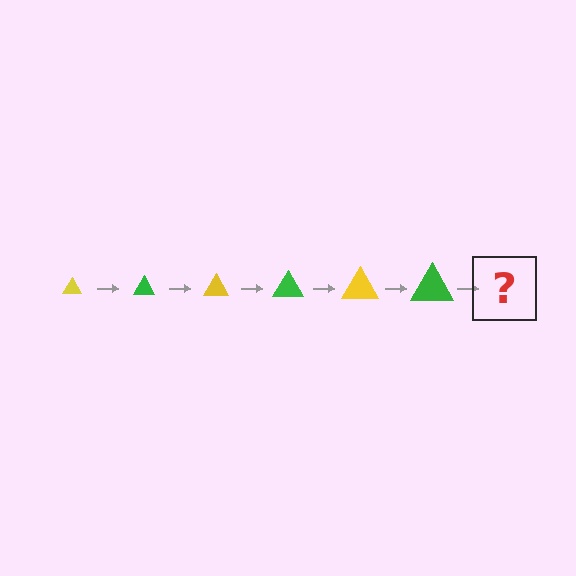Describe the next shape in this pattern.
It should be a yellow triangle, larger than the previous one.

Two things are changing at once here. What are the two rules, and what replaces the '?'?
The two rules are that the triangle grows larger each step and the color cycles through yellow and green. The '?' should be a yellow triangle, larger than the previous one.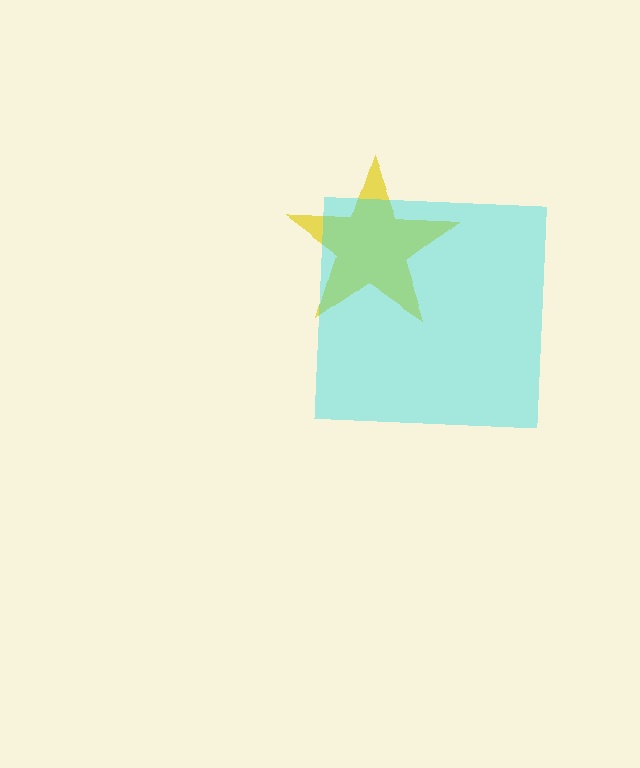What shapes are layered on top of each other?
The layered shapes are: a yellow star, a cyan square.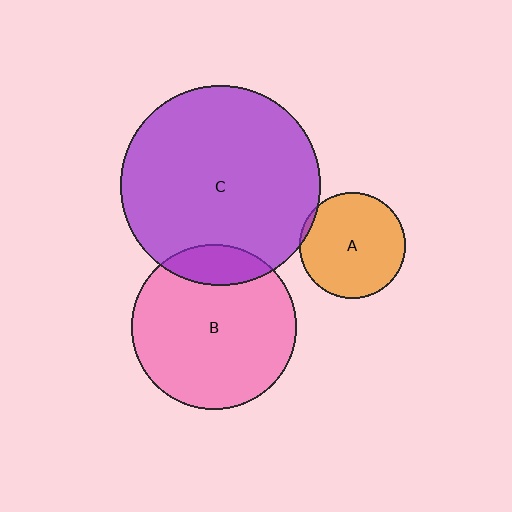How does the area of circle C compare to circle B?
Approximately 1.5 times.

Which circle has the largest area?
Circle C (purple).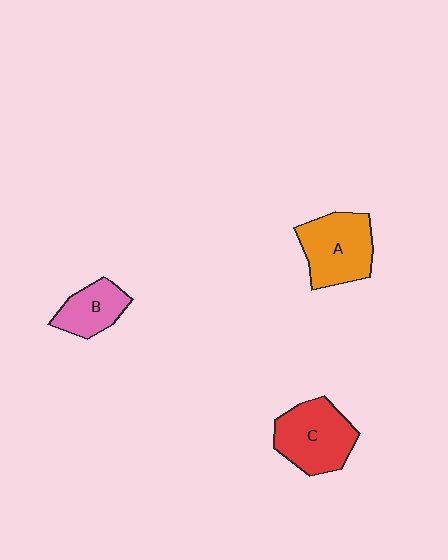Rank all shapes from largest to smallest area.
From largest to smallest: A (orange), C (red), B (pink).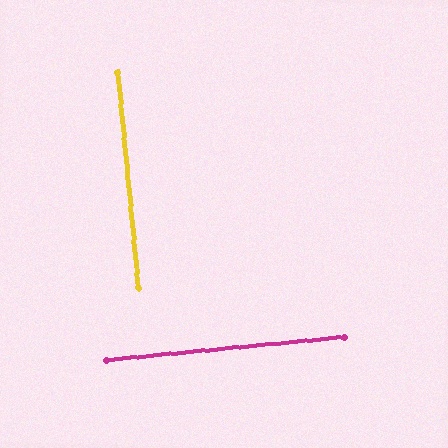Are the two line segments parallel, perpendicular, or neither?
Perpendicular — they meet at approximately 90°.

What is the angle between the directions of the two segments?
Approximately 90 degrees.